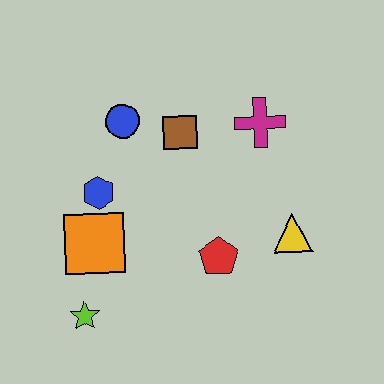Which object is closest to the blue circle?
The brown square is closest to the blue circle.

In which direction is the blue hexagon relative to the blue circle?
The blue hexagon is below the blue circle.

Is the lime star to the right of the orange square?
No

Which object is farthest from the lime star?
The magenta cross is farthest from the lime star.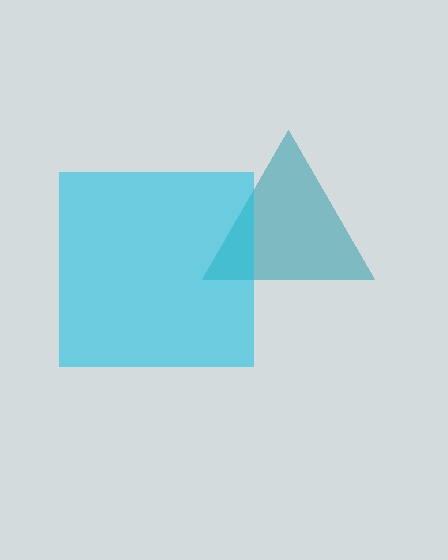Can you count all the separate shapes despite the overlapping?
Yes, there are 2 separate shapes.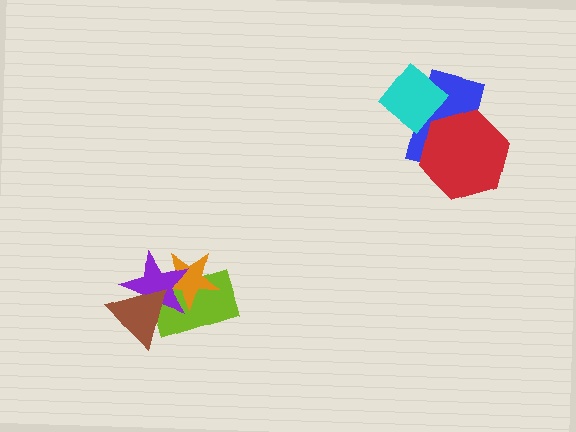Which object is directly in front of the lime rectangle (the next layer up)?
The orange star is directly in front of the lime rectangle.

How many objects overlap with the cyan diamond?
1 object overlaps with the cyan diamond.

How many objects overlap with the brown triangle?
2 objects overlap with the brown triangle.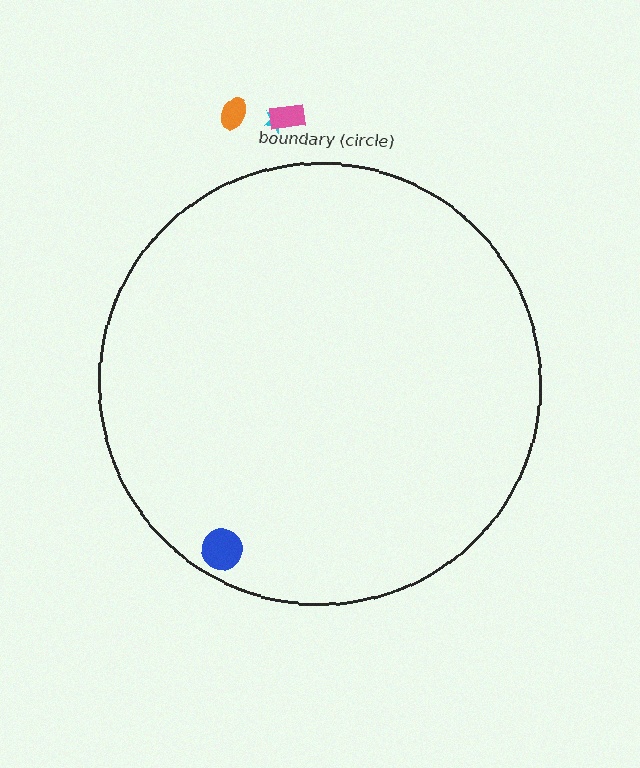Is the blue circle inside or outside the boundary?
Inside.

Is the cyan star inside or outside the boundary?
Outside.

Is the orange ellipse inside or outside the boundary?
Outside.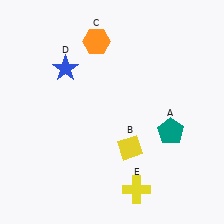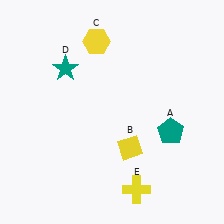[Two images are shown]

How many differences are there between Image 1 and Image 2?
There are 2 differences between the two images.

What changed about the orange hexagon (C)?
In Image 1, C is orange. In Image 2, it changed to yellow.